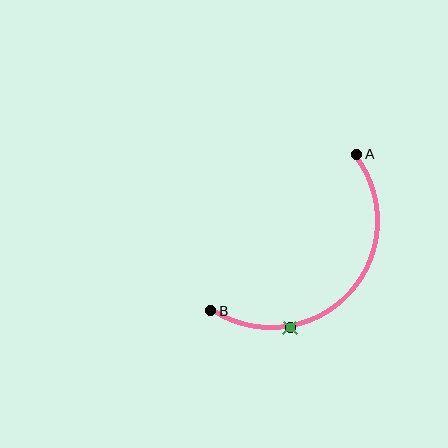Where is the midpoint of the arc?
The arc midpoint is the point on the curve farthest from the straight line joining A and B. It sits below and to the right of that line.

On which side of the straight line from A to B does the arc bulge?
The arc bulges below and to the right of the straight line connecting A and B.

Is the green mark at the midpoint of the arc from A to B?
No. The green mark lies on the arc but is closer to endpoint B. The arc midpoint would be at the point on the curve equidistant along the arc from both A and B.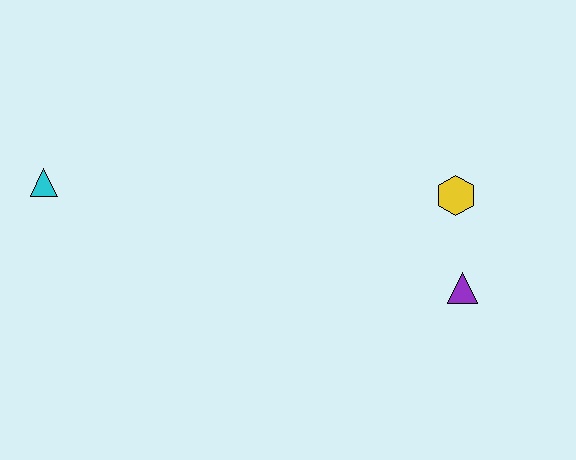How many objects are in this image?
There are 3 objects.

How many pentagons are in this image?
There are no pentagons.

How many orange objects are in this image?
There are no orange objects.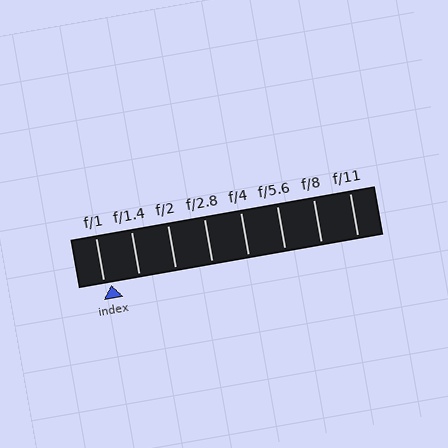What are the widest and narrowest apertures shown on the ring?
The widest aperture shown is f/1 and the narrowest is f/11.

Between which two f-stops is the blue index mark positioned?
The index mark is between f/1 and f/1.4.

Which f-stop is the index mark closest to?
The index mark is closest to f/1.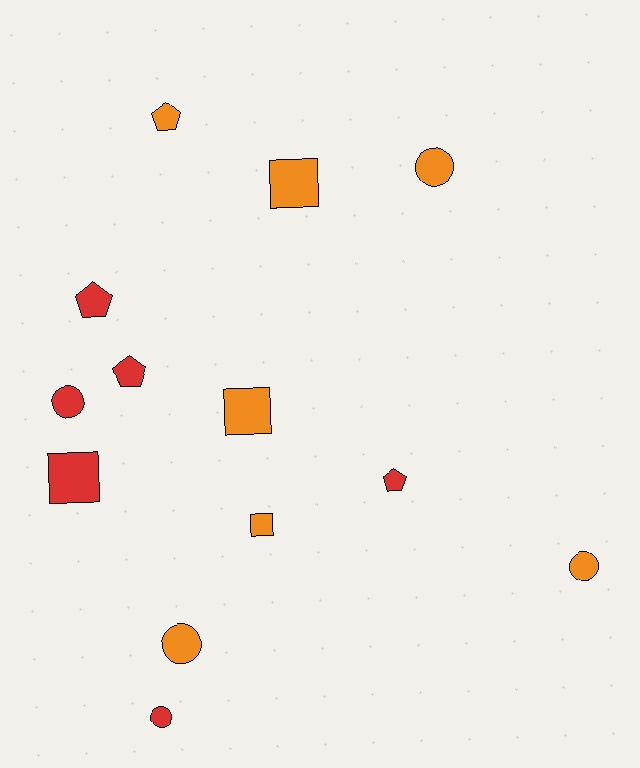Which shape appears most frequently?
Circle, with 5 objects.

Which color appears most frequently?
Orange, with 7 objects.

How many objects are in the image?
There are 13 objects.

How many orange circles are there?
There are 3 orange circles.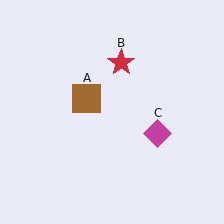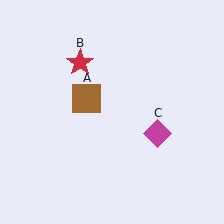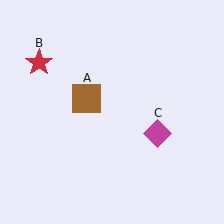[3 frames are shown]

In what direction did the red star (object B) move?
The red star (object B) moved left.